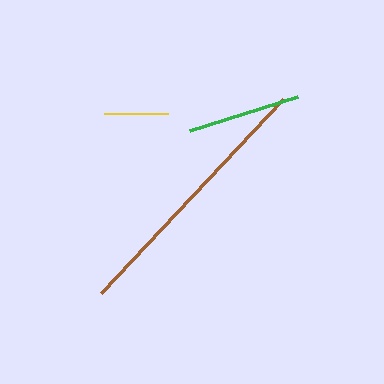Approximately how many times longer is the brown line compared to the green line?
The brown line is approximately 2.4 times the length of the green line.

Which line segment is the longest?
The brown line is the longest at approximately 266 pixels.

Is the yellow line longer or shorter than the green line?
The green line is longer than the yellow line.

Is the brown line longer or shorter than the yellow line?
The brown line is longer than the yellow line.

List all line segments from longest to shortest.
From longest to shortest: brown, green, yellow.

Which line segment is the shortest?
The yellow line is the shortest at approximately 64 pixels.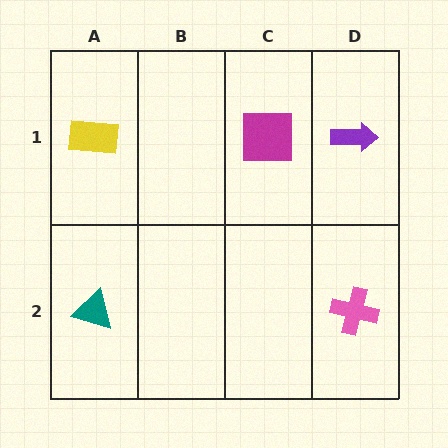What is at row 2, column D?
A pink cross.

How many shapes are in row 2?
2 shapes.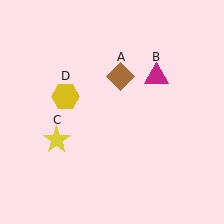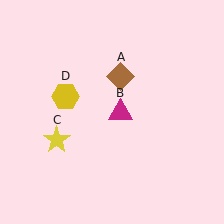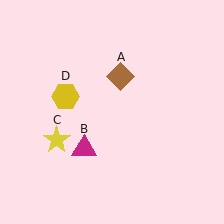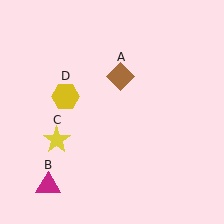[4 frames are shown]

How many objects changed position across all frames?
1 object changed position: magenta triangle (object B).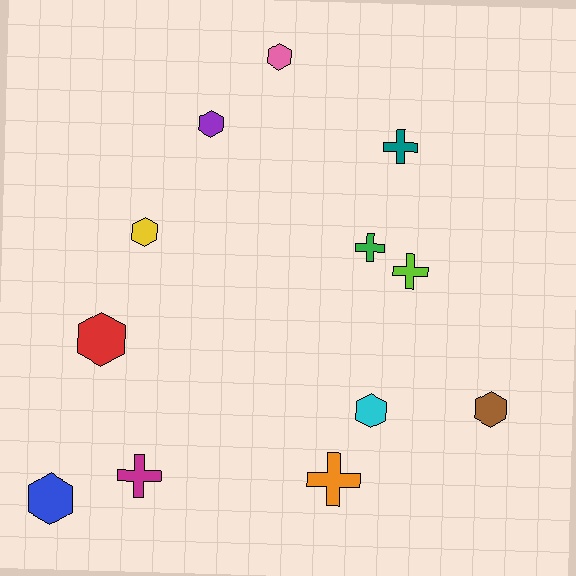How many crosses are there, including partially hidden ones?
There are 5 crosses.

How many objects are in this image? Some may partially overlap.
There are 12 objects.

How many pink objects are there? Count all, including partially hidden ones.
There is 1 pink object.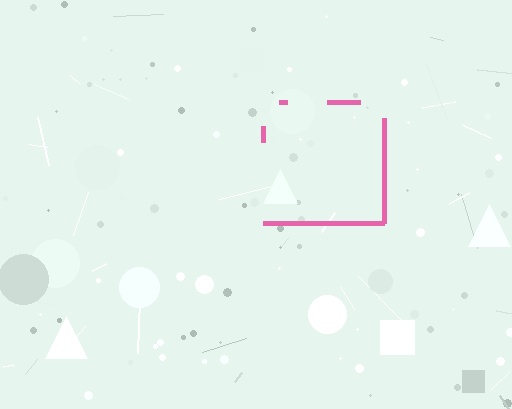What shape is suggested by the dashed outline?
The dashed outline suggests a square.